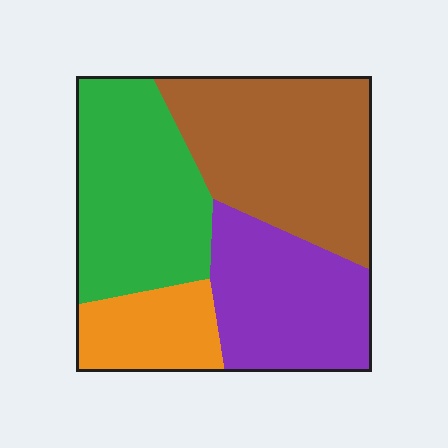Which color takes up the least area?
Orange, at roughly 15%.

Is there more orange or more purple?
Purple.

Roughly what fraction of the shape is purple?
Purple covers roughly 25% of the shape.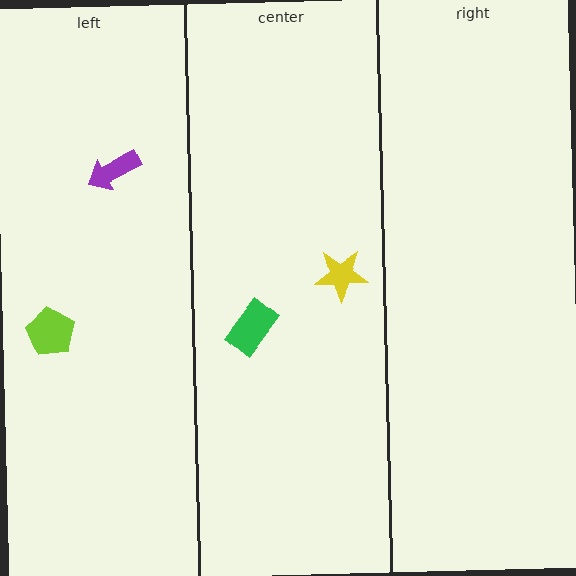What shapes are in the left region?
The purple arrow, the lime pentagon.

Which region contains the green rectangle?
The center region.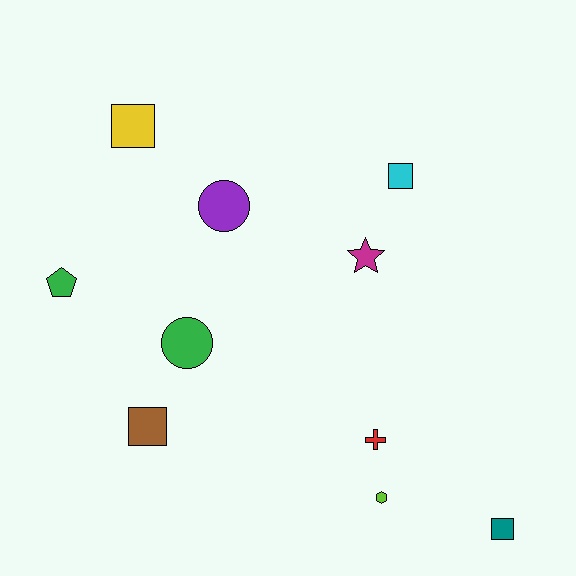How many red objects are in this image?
There is 1 red object.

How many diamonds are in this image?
There are no diamonds.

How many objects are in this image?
There are 10 objects.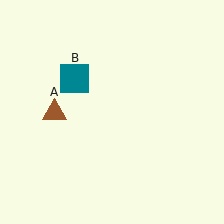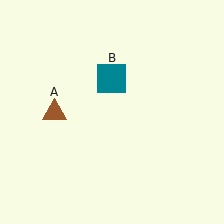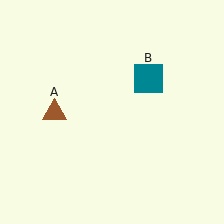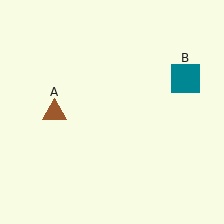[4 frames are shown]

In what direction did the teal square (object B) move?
The teal square (object B) moved right.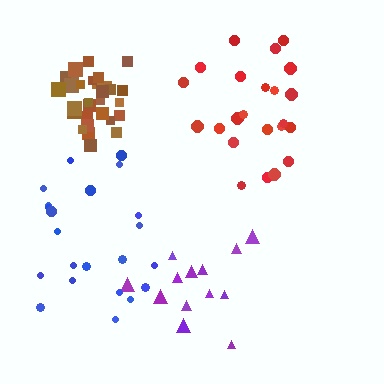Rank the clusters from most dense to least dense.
brown, red, purple, blue.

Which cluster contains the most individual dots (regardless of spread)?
Brown (31).